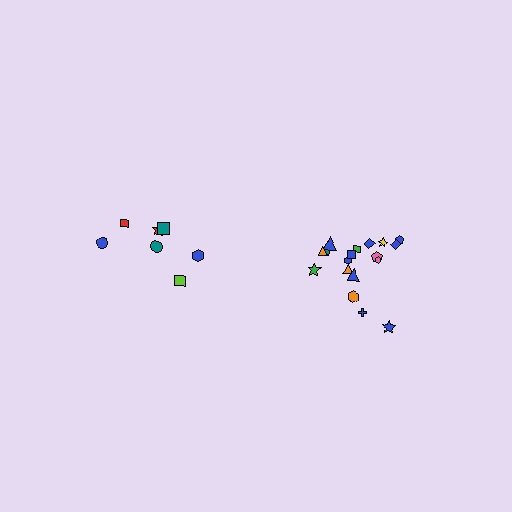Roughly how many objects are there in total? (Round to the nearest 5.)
Roughly 25 objects in total.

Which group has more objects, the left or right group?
The right group.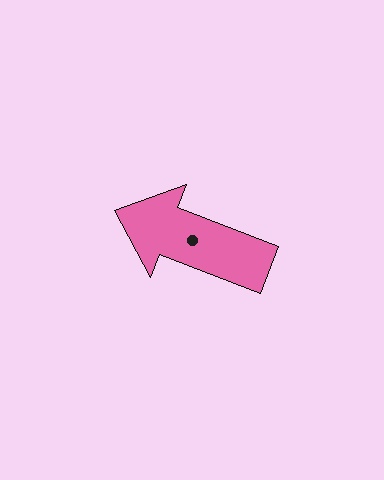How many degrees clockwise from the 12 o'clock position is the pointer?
Approximately 291 degrees.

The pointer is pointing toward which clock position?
Roughly 10 o'clock.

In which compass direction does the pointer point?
West.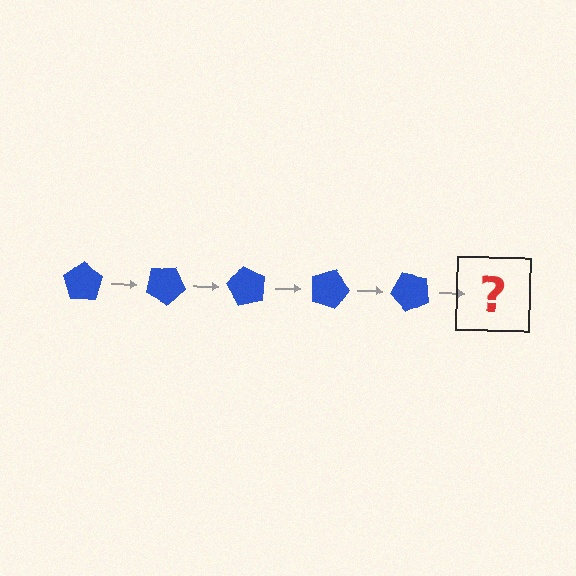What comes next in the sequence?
The next element should be a blue pentagon rotated 150 degrees.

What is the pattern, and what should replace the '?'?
The pattern is that the pentagon rotates 30 degrees each step. The '?' should be a blue pentagon rotated 150 degrees.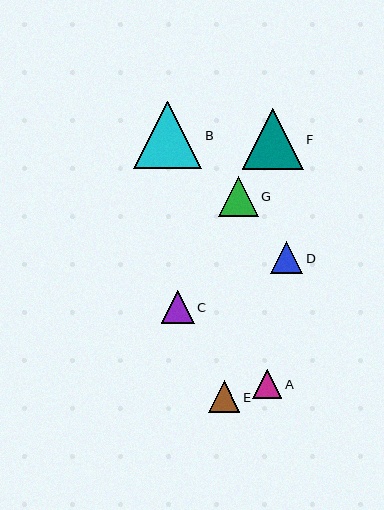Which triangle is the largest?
Triangle B is the largest with a size of approximately 68 pixels.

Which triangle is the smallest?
Triangle A is the smallest with a size of approximately 29 pixels.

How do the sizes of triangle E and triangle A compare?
Triangle E and triangle A are approximately the same size.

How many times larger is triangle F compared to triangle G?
Triangle F is approximately 1.5 times the size of triangle G.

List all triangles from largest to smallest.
From largest to smallest: B, F, G, C, D, E, A.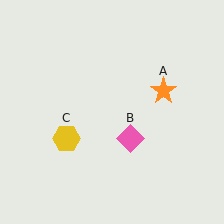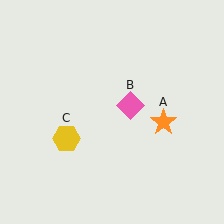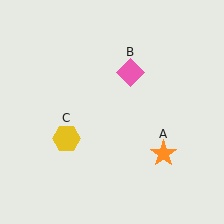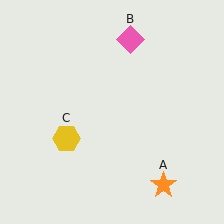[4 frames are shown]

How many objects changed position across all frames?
2 objects changed position: orange star (object A), pink diamond (object B).